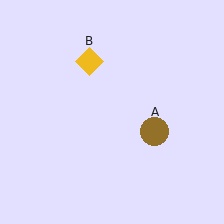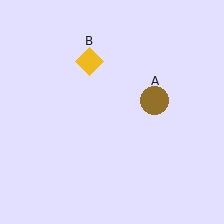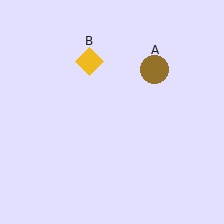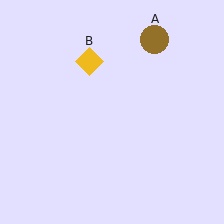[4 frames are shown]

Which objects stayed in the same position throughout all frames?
Yellow diamond (object B) remained stationary.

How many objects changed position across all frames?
1 object changed position: brown circle (object A).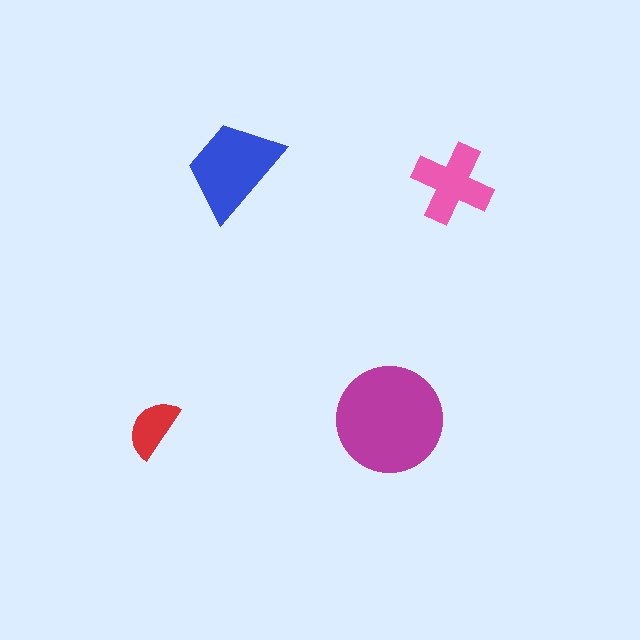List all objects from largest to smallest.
The magenta circle, the blue trapezoid, the pink cross, the red semicircle.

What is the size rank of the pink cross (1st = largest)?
3rd.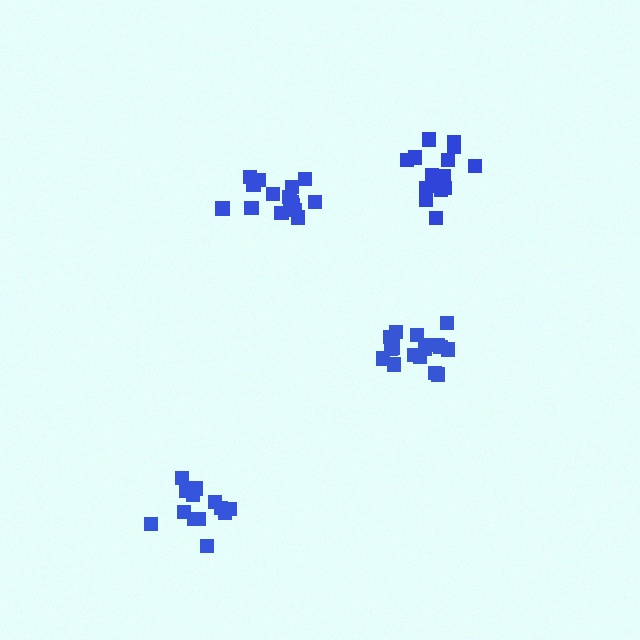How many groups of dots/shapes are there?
There are 4 groups.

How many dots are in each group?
Group 1: 14 dots, Group 2: 18 dots, Group 3: 18 dots, Group 4: 15 dots (65 total).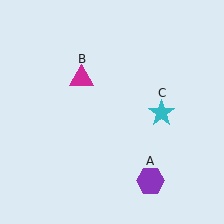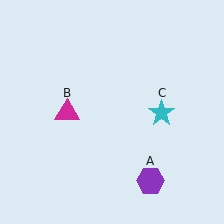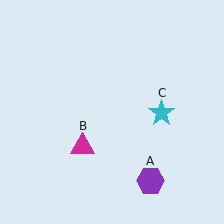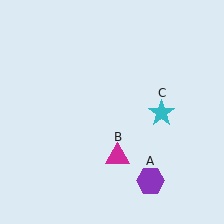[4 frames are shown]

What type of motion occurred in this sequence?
The magenta triangle (object B) rotated counterclockwise around the center of the scene.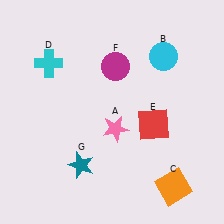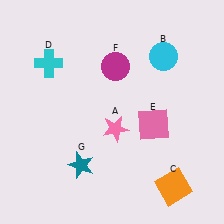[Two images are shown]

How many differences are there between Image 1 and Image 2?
There is 1 difference between the two images.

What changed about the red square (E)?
In Image 1, E is red. In Image 2, it changed to pink.